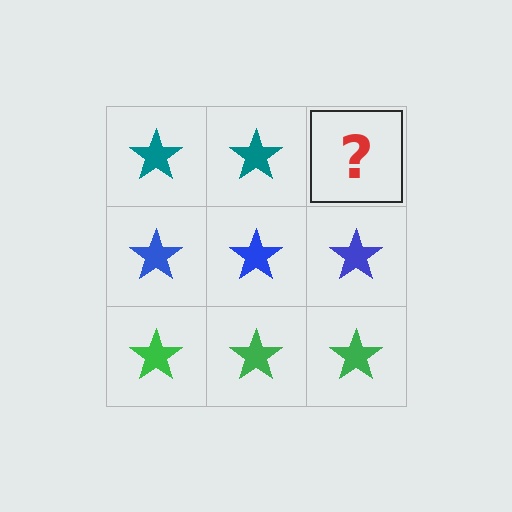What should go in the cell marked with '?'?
The missing cell should contain a teal star.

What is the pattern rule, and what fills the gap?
The rule is that each row has a consistent color. The gap should be filled with a teal star.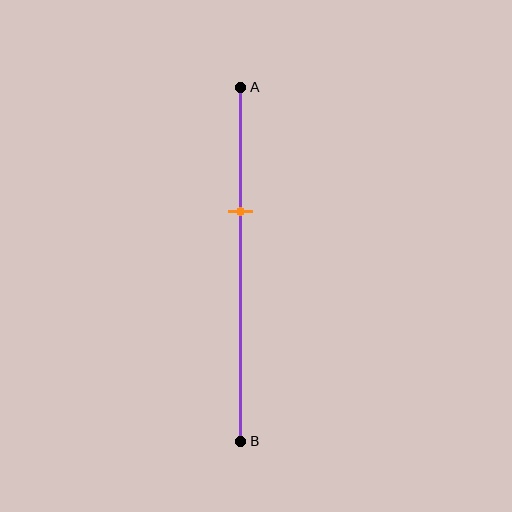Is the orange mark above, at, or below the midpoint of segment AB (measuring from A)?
The orange mark is above the midpoint of segment AB.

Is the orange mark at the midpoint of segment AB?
No, the mark is at about 35% from A, not at the 50% midpoint.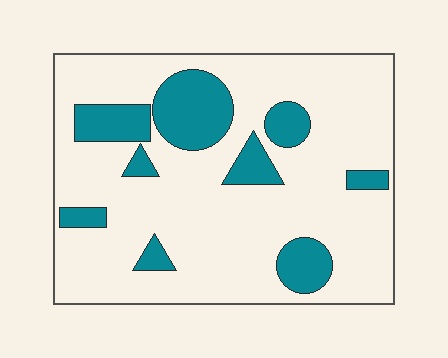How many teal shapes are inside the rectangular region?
9.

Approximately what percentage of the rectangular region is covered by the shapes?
Approximately 20%.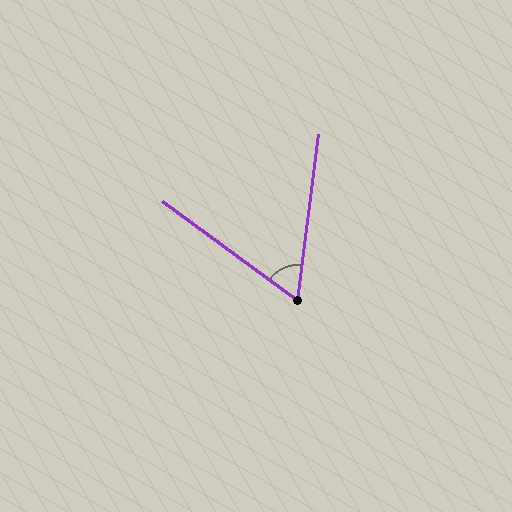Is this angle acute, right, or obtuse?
It is acute.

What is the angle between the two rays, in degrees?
Approximately 61 degrees.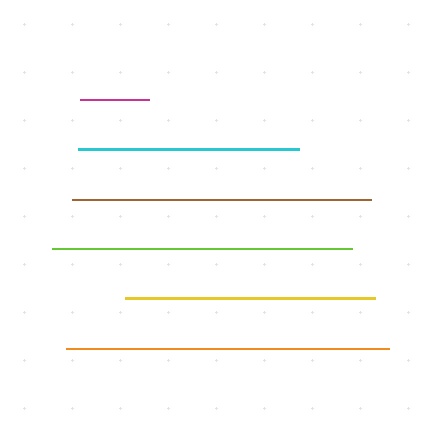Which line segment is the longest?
The orange line is the longest at approximately 322 pixels.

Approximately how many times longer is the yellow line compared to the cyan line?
The yellow line is approximately 1.1 times the length of the cyan line.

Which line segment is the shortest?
The magenta line is the shortest at approximately 69 pixels.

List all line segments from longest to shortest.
From longest to shortest: orange, lime, brown, yellow, cyan, magenta.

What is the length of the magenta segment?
The magenta segment is approximately 69 pixels long.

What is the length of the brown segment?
The brown segment is approximately 300 pixels long.